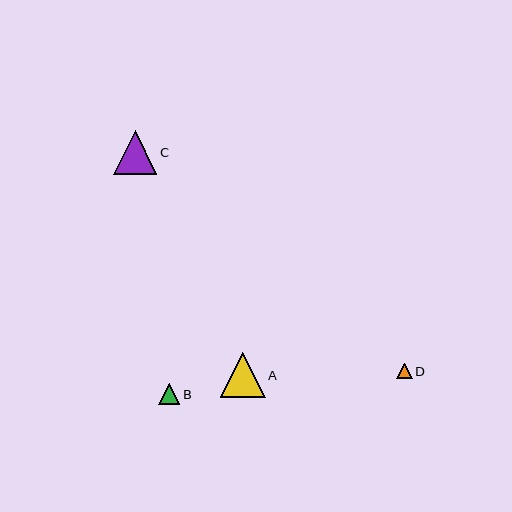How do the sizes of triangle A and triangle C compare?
Triangle A and triangle C are approximately the same size.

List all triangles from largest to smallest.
From largest to smallest: A, C, B, D.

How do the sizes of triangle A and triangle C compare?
Triangle A and triangle C are approximately the same size.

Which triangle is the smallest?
Triangle D is the smallest with a size of approximately 16 pixels.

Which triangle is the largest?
Triangle A is the largest with a size of approximately 45 pixels.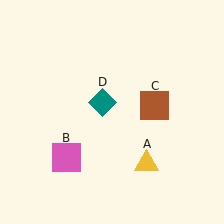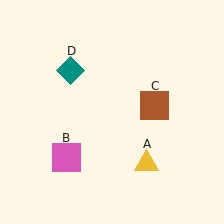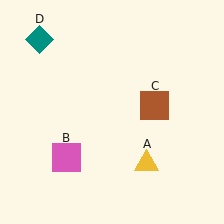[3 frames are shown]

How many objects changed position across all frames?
1 object changed position: teal diamond (object D).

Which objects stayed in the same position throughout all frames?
Yellow triangle (object A) and pink square (object B) and brown square (object C) remained stationary.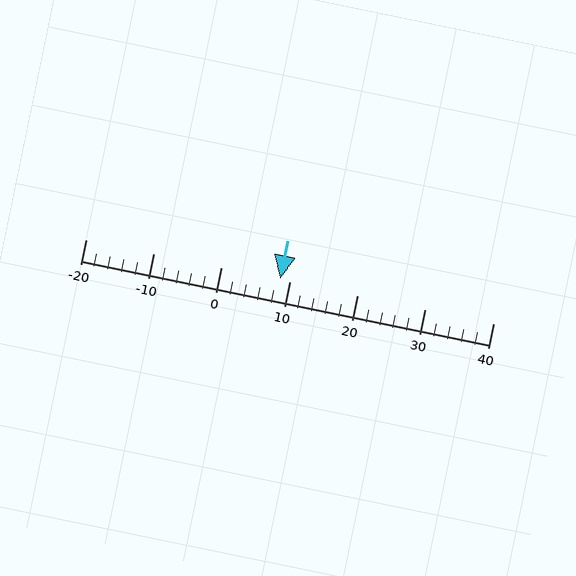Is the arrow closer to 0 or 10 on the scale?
The arrow is closer to 10.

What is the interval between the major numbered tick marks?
The major tick marks are spaced 10 units apart.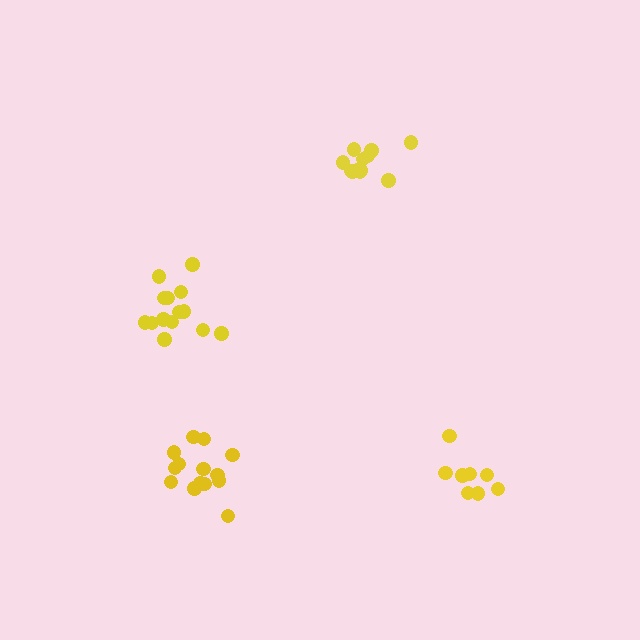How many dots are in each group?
Group 1: 14 dots, Group 2: 14 dots, Group 3: 8 dots, Group 4: 12 dots (48 total).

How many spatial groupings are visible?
There are 4 spatial groupings.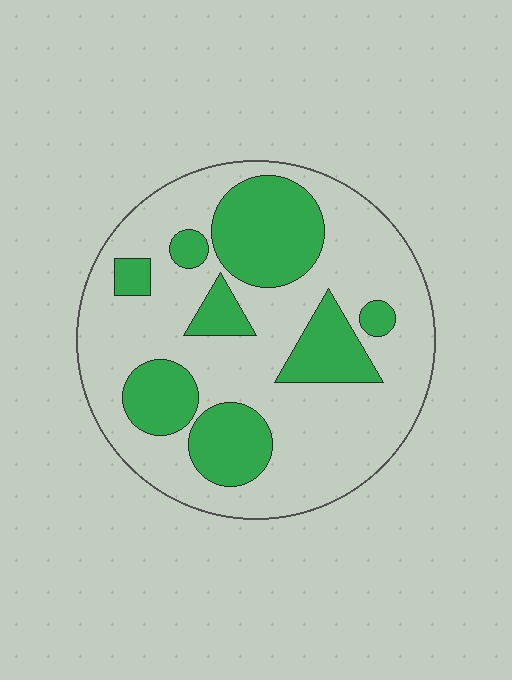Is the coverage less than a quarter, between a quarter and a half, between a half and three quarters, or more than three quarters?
Between a quarter and a half.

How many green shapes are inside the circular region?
8.